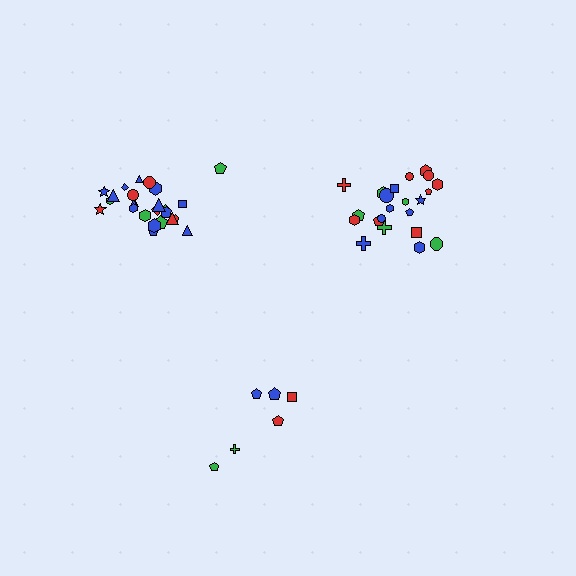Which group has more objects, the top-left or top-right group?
The top-left group.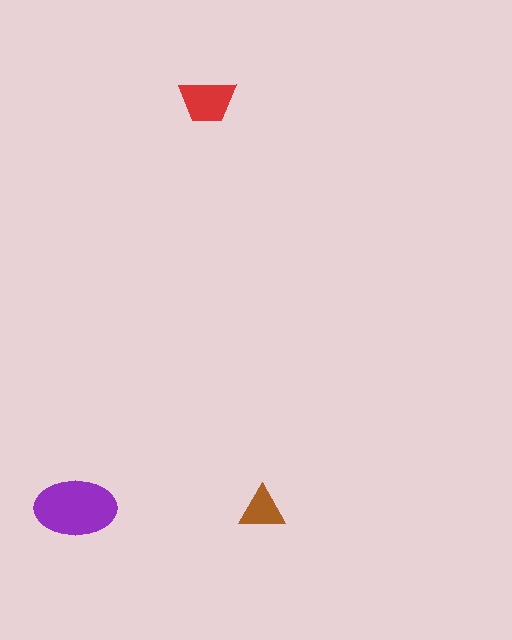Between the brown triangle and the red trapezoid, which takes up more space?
The red trapezoid.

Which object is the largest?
The purple ellipse.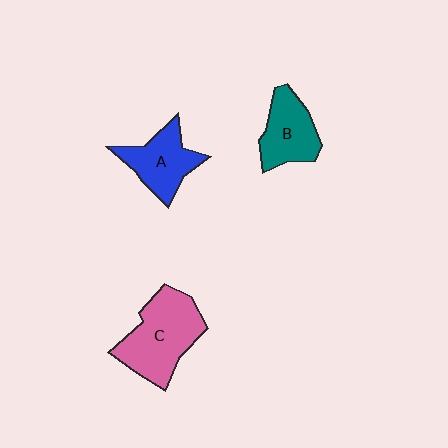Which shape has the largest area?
Shape C (pink).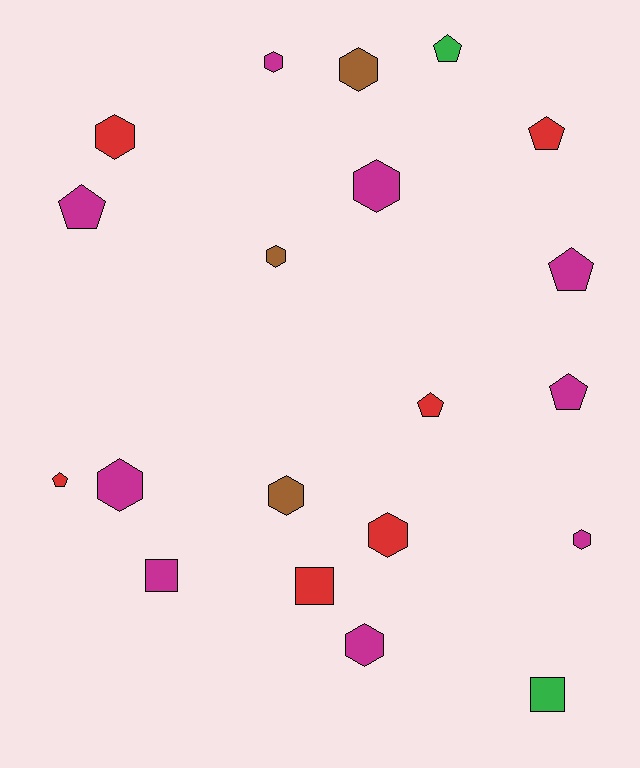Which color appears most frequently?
Magenta, with 9 objects.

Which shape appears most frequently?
Hexagon, with 10 objects.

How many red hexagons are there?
There are 2 red hexagons.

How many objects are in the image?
There are 20 objects.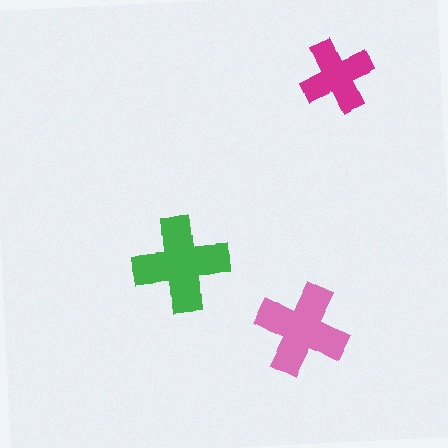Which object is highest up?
The magenta cross is topmost.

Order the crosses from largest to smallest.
the green one, the pink one, the magenta one.